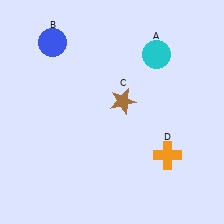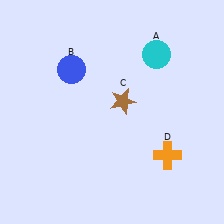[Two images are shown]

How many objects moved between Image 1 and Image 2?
1 object moved between the two images.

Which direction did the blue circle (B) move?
The blue circle (B) moved down.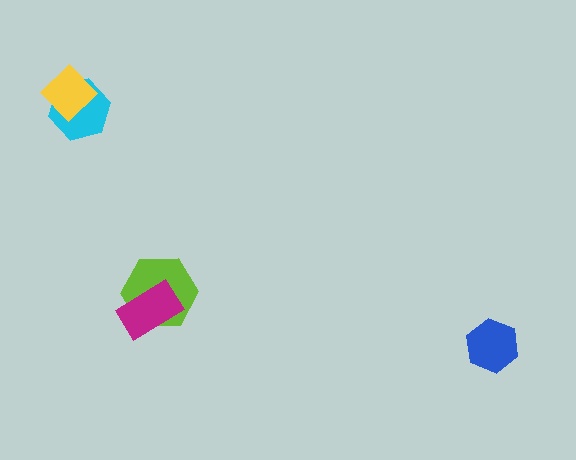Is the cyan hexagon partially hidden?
Yes, it is partially covered by another shape.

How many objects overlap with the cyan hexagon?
1 object overlaps with the cyan hexagon.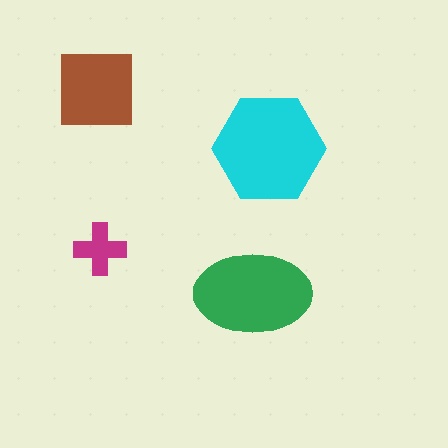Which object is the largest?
The cyan hexagon.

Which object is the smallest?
The magenta cross.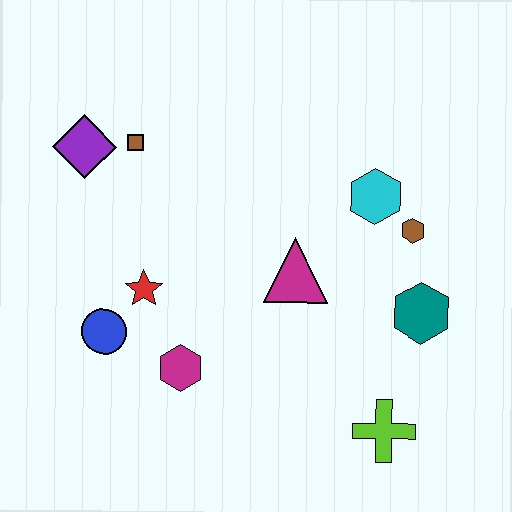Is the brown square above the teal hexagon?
Yes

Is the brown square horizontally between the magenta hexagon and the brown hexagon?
No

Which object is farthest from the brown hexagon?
The purple diamond is farthest from the brown hexagon.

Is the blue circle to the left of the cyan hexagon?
Yes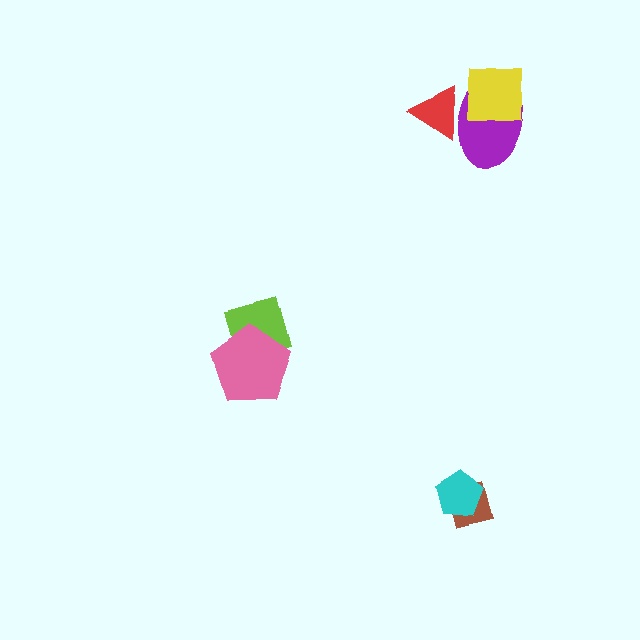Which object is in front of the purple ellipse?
The yellow square is in front of the purple ellipse.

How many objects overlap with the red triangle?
1 object overlaps with the red triangle.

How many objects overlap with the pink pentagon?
1 object overlaps with the pink pentagon.